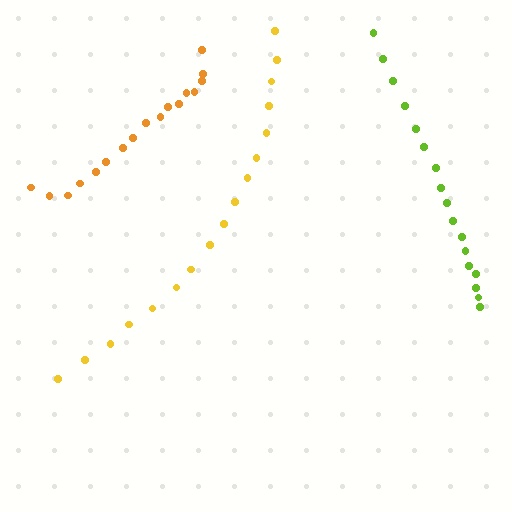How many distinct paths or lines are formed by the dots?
There are 3 distinct paths.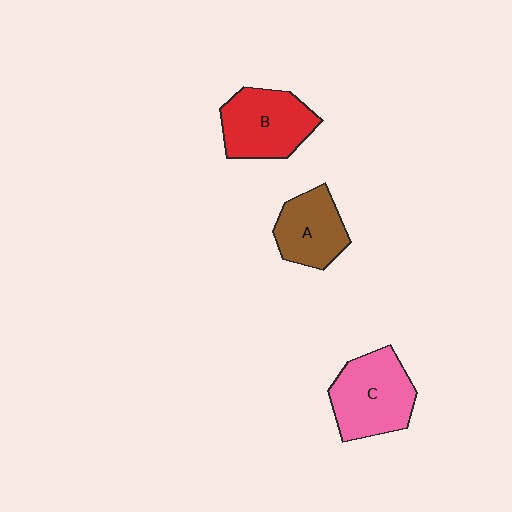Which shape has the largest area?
Shape C (pink).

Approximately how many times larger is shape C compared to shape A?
Approximately 1.3 times.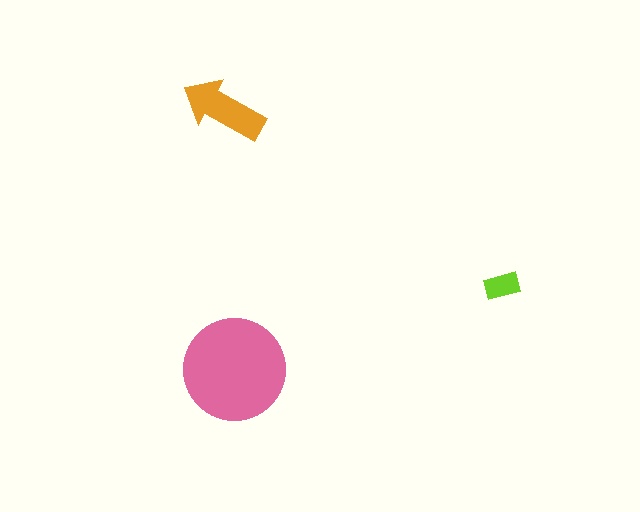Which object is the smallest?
The lime rectangle.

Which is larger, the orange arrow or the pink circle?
The pink circle.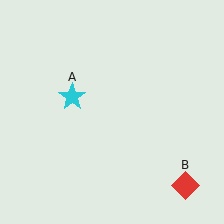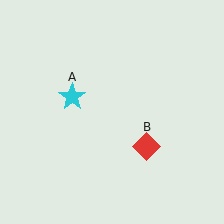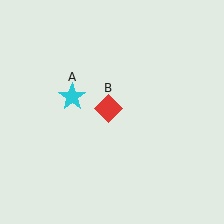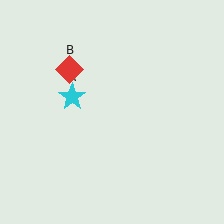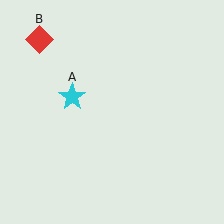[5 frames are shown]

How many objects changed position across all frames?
1 object changed position: red diamond (object B).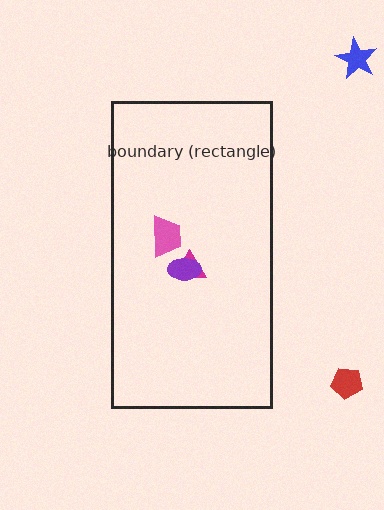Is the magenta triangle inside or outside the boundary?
Inside.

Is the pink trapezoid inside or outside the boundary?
Inside.